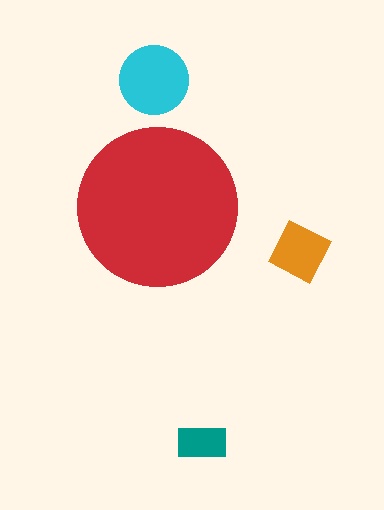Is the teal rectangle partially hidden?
No, the teal rectangle is fully visible.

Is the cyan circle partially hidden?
No, the cyan circle is fully visible.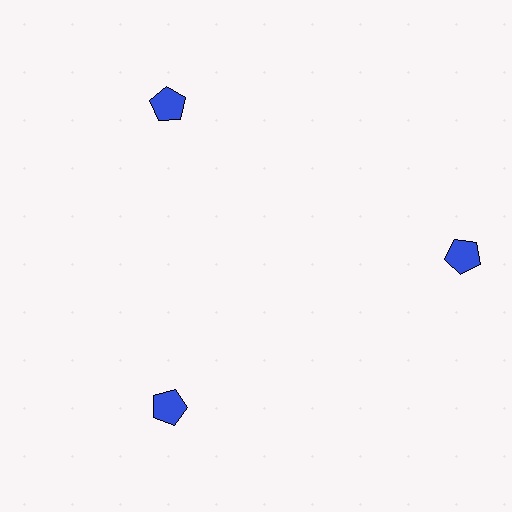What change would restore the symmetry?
The symmetry would be restored by moving it inward, back onto the ring so that all 3 pentagons sit at equal angles and equal distance from the center.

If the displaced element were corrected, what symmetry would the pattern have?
It would have 3-fold rotational symmetry — the pattern would map onto itself every 120 degrees.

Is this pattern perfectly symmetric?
No. The 3 blue pentagons are arranged in a ring, but one element near the 3 o'clock position is pushed outward from the center, breaking the 3-fold rotational symmetry.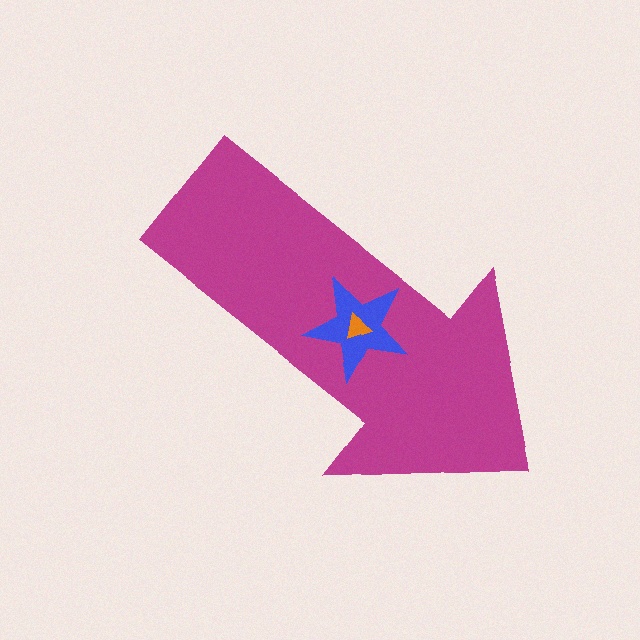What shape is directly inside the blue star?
The orange triangle.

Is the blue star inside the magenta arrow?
Yes.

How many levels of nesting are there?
3.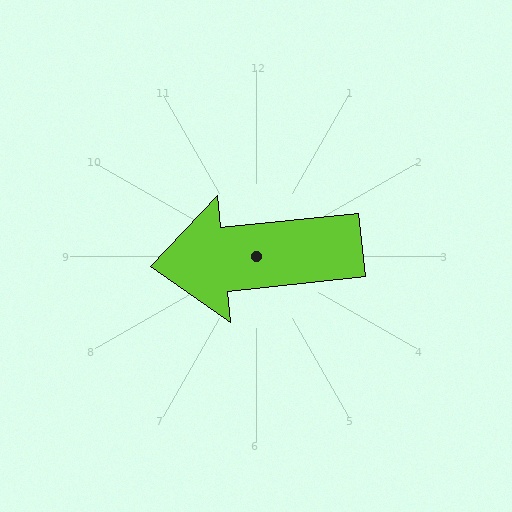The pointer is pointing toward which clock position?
Roughly 9 o'clock.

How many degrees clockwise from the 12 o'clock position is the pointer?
Approximately 264 degrees.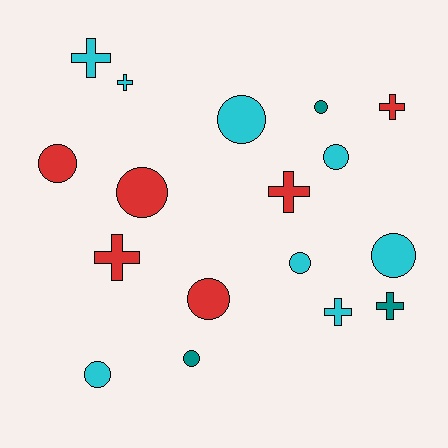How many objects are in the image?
There are 17 objects.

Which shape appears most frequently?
Circle, with 10 objects.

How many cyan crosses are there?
There are 3 cyan crosses.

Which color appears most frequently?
Cyan, with 8 objects.